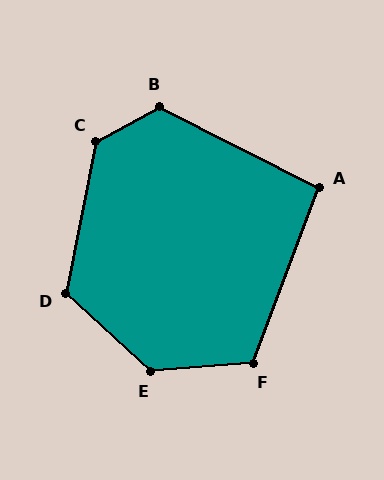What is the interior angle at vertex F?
Approximately 115 degrees (obtuse).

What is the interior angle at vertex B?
Approximately 124 degrees (obtuse).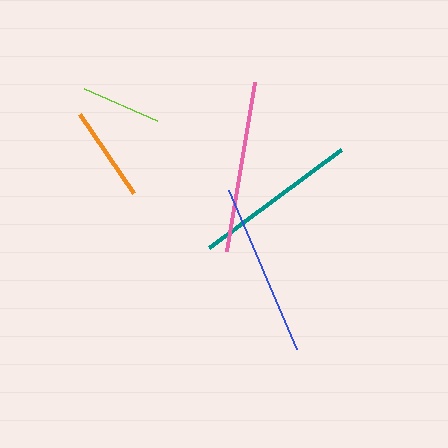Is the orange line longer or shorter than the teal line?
The teal line is longer than the orange line.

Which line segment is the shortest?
The lime line is the shortest at approximately 80 pixels.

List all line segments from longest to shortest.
From longest to shortest: blue, pink, teal, orange, lime.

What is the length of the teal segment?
The teal segment is approximately 164 pixels long.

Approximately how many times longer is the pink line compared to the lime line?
The pink line is approximately 2.1 times the length of the lime line.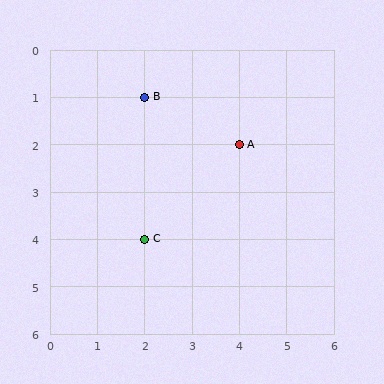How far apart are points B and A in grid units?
Points B and A are 2 columns and 1 row apart (about 2.2 grid units diagonally).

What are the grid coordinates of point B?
Point B is at grid coordinates (2, 1).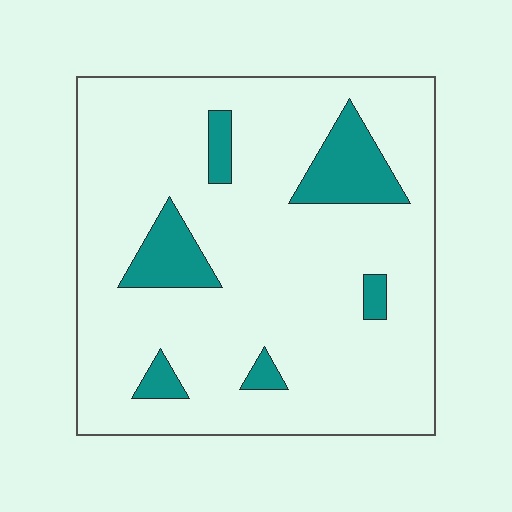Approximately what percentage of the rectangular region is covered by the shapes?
Approximately 15%.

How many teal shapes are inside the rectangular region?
6.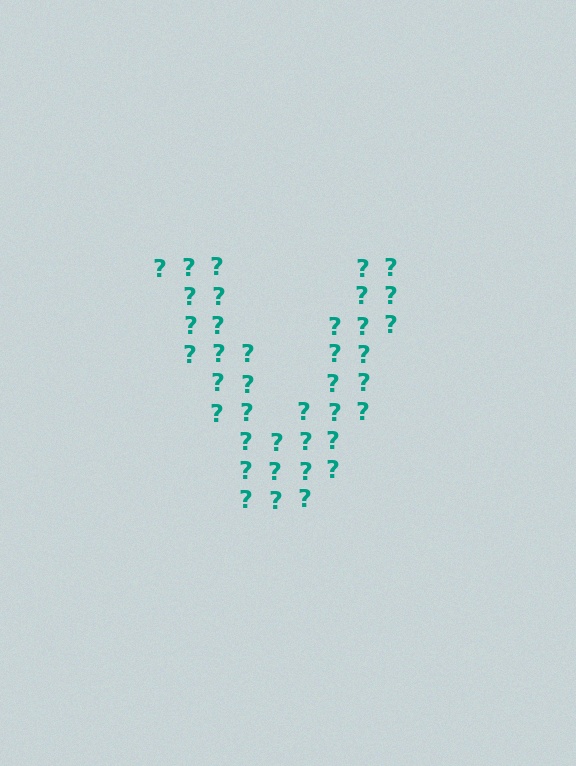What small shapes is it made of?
It is made of small question marks.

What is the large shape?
The large shape is the letter V.